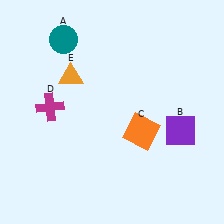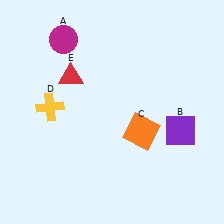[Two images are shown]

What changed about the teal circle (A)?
In Image 1, A is teal. In Image 2, it changed to magenta.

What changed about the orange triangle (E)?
In Image 1, E is orange. In Image 2, it changed to red.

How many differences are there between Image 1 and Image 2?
There are 3 differences between the two images.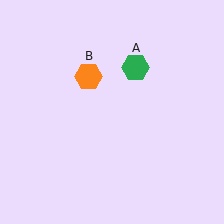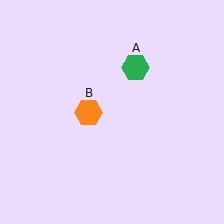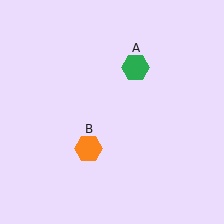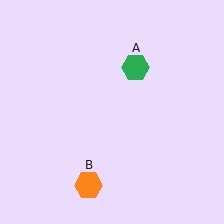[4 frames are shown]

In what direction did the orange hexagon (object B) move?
The orange hexagon (object B) moved down.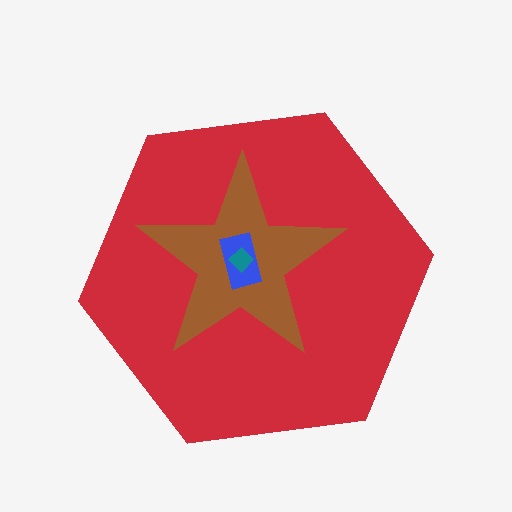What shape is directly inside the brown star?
The blue rectangle.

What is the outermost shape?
The red hexagon.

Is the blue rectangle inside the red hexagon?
Yes.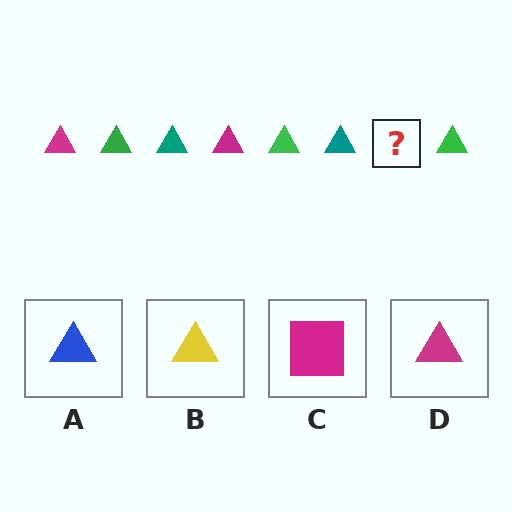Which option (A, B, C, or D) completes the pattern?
D.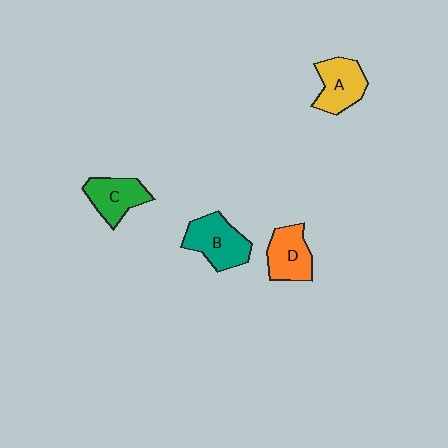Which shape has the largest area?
Shape B (teal).